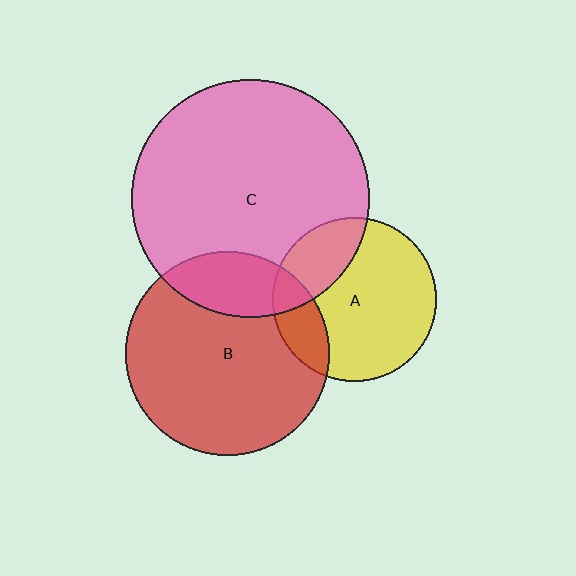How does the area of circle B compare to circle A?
Approximately 1.5 times.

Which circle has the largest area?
Circle C (pink).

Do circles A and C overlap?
Yes.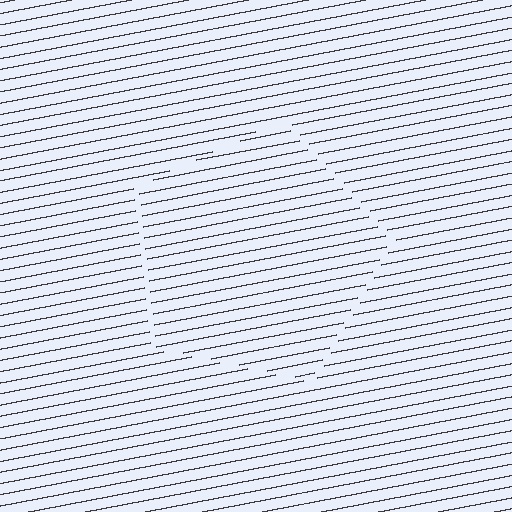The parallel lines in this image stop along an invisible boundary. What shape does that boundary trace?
An illusory pentagon. The interior of the shape contains the same grating, shifted by half a period — the contour is defined by the phase discontinuity where line-ends from the inner and outer gratings abut.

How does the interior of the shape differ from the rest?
The interior of the shape contains the same grating, shifted by half a period — the contour is defined by the phase discontinuity where line-ends from the inner and outer gratings abut.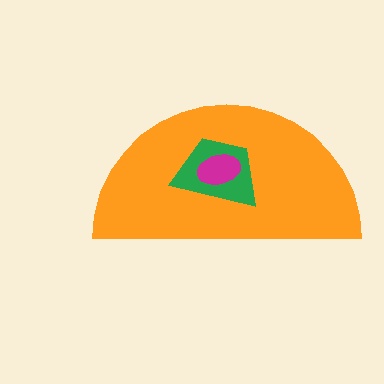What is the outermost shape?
The orange semicircle.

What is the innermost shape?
The magenta ellipse.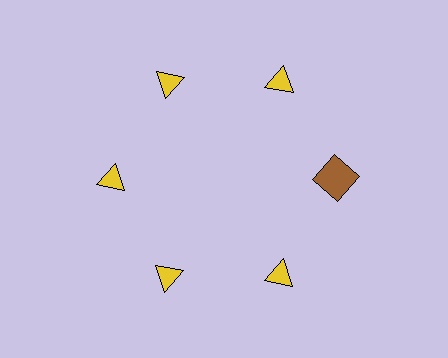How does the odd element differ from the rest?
It differs in both color (brown instead of yellow) and shape (square instead of triangle).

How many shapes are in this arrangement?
There are 6 shapes arranged in a ring pattern.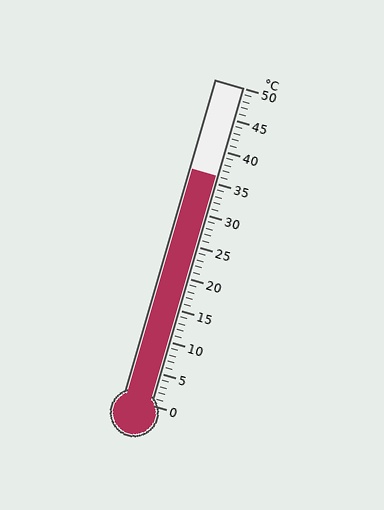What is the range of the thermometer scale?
The thermometer scale ranges from 0°C to 50°C.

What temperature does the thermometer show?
The thermometer shows approximately 36°C.